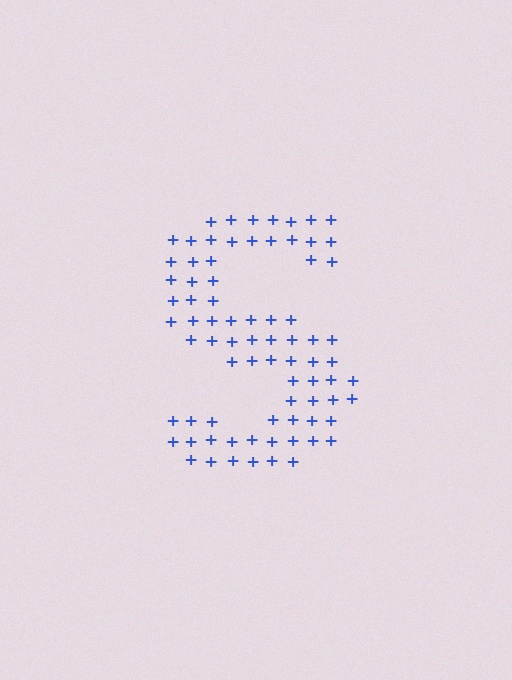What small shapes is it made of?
It is made of small plus signs.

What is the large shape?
The large shape is the letter S.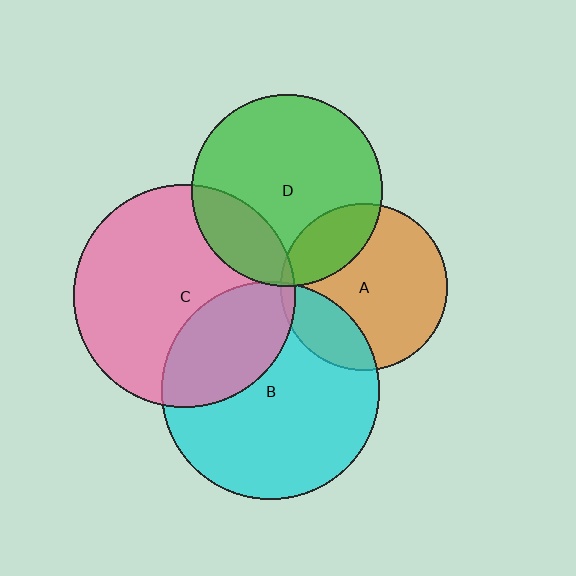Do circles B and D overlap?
Yes.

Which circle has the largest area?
Circle C (pink).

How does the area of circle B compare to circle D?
Approximately 1.3 times.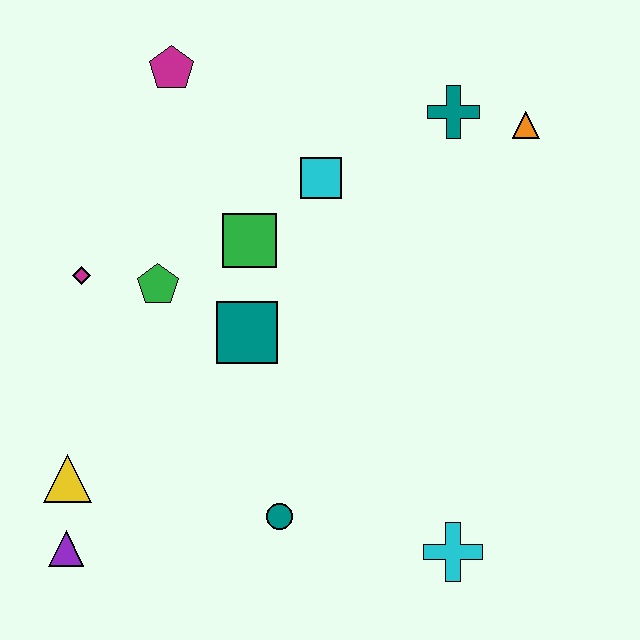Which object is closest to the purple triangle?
The yellow triangle is closest to the purple triangle.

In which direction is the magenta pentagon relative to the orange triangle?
The magenta pentagon is to the left of the orange triangle.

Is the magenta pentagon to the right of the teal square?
No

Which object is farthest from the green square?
The cyan cross is farthest from the green square.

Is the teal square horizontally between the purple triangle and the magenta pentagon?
No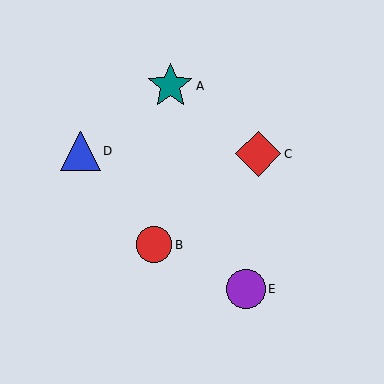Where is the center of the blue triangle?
The center of the blue triangle is at (80, 151).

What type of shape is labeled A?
Shape A is a teal star.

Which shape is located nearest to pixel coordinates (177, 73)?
The teal star (labeled A) at (170, 86) is nearest to that location.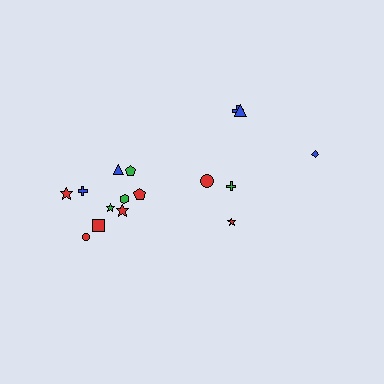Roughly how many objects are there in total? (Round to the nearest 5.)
Roughly 15 objects in total.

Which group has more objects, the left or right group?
The left group.